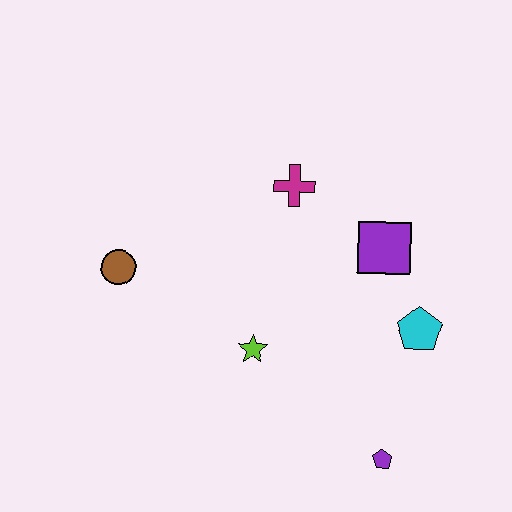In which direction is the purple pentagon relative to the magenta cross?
The purple pentagon is below the magenta cross.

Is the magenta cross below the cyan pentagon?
No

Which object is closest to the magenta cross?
The purple square is closest to the magenta cross.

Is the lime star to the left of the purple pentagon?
Yes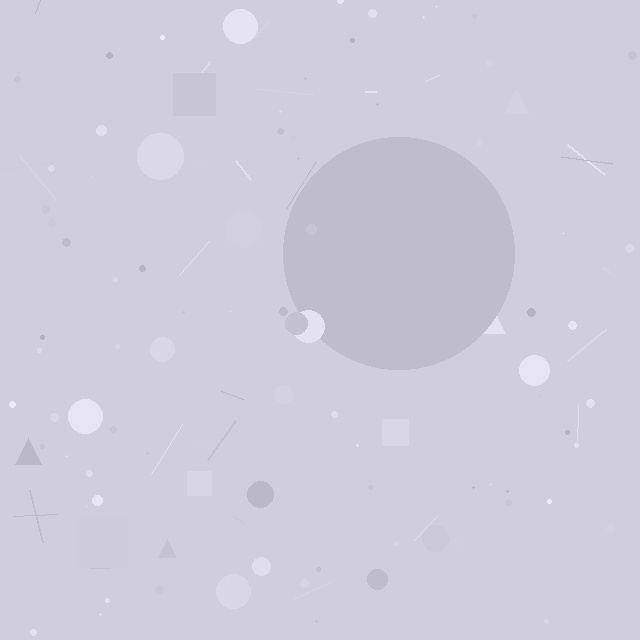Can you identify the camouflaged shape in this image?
The camouflaged shape is a circle.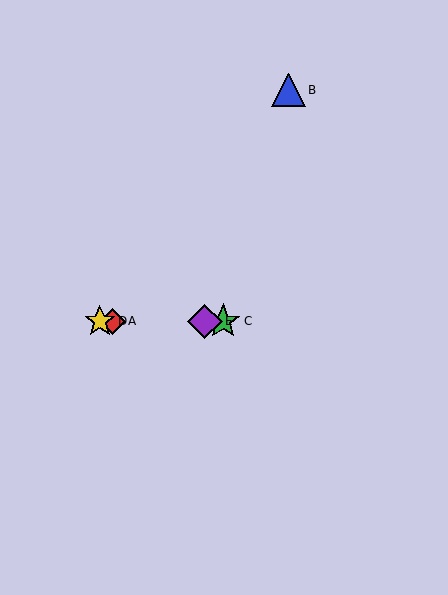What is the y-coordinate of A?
Object A is at y≈321.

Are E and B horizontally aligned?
No, E is at y≈321 and B is at y≈90.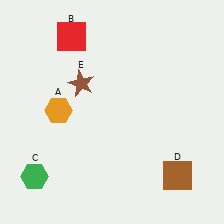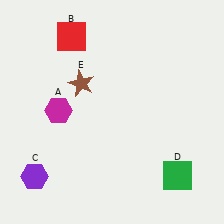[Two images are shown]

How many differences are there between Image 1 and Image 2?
There are 3 differences between the two images.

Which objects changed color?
A changed from orange to magenta. C changed from green to purple. D changed from brown to green.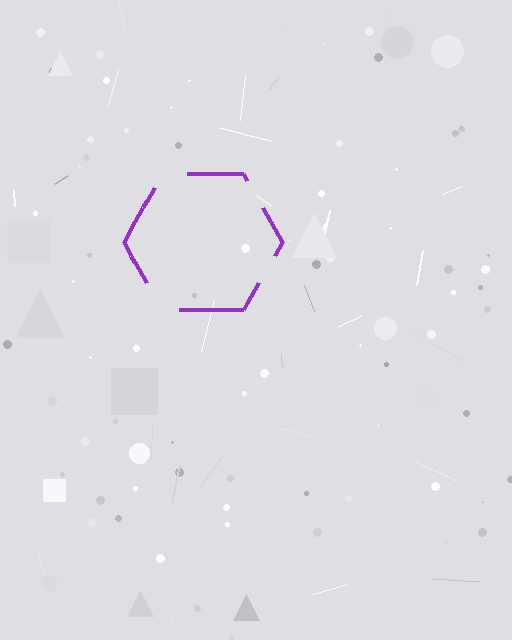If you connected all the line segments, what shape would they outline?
They would outline a hexagon.